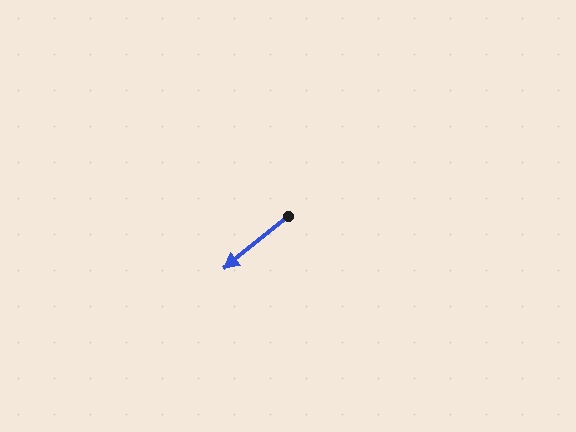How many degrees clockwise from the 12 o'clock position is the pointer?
Approximately 231 degrees.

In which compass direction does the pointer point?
Southwest.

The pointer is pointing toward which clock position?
Roughly 8 o'clock.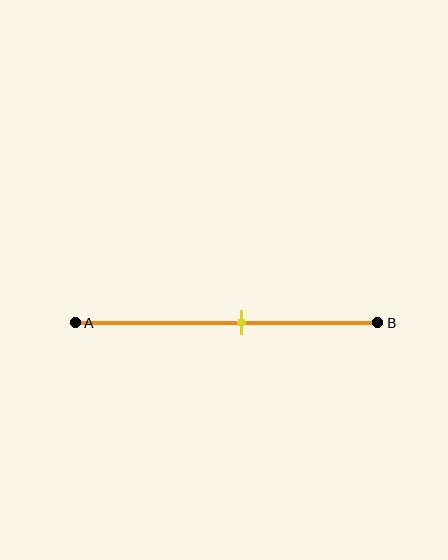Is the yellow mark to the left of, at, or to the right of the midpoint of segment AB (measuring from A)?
The yellow mark is to the right of the midpoint of segment AB.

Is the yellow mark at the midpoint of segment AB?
No, the mark is at about 55% from A, not at the 50% midpoint.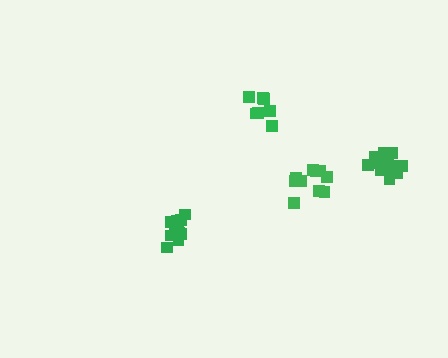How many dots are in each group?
Group 1: 10 dots, Group 2: 13 dots, Group 3: 11 dots, Group 4: 7 dots (41 total).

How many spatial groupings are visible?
There are 4 spatial groupings.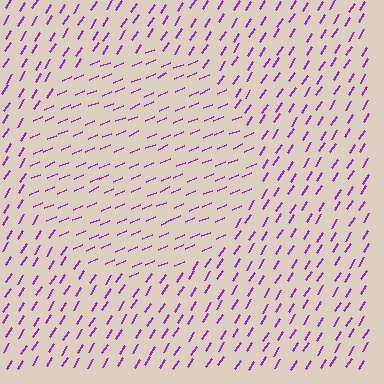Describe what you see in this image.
The image is filled with small purple line segments. A circle region in the image has lines oriented differently from the surrounding lines, creating a visible texture boundary.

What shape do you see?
I see a circle.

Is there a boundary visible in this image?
Yes, there is a texture boundary formed by a change in line orientation.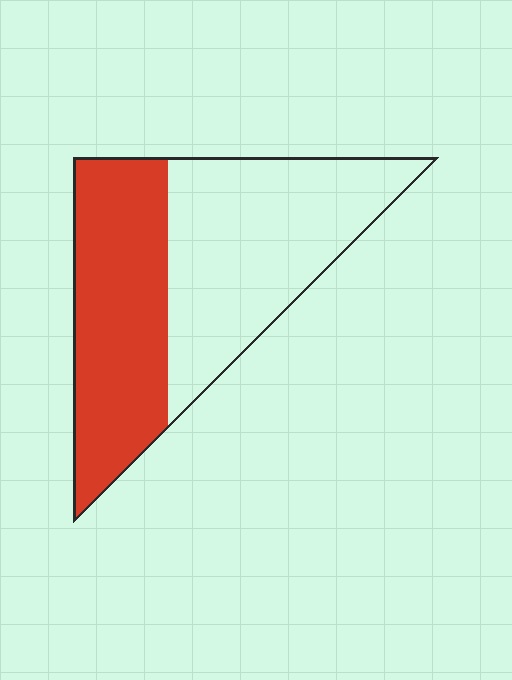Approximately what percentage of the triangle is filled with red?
Approximately 45%.